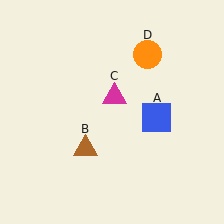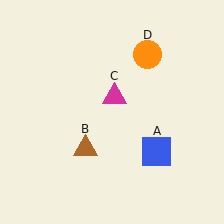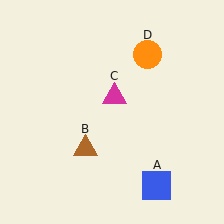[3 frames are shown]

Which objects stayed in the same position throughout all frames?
Brown triangle (object B) and magenta triangle (object C) and orange circle (object D) remained stationary.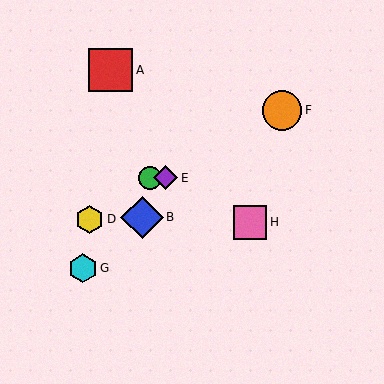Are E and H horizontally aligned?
No, E is at y≈178 and H is at y≈222.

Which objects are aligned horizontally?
Objects C, E are aligned horizontally.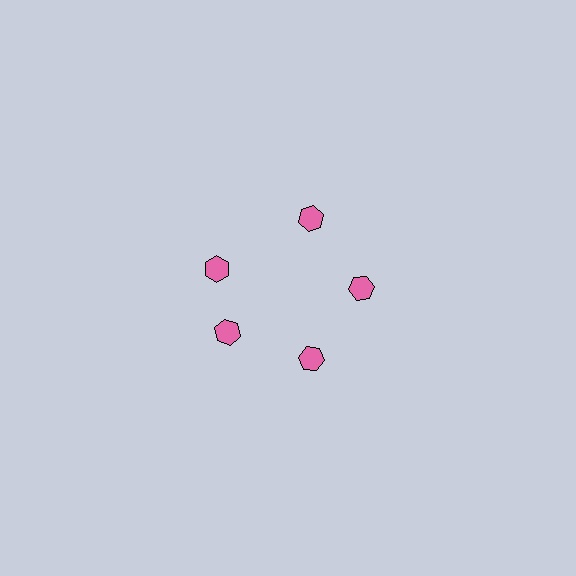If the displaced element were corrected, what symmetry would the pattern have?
It would have 5-fold rotational symmetry — the pattern would map onto itself every 72 degrees.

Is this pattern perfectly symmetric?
No. The 5 pink hexagons are arranged in a ring, but one element near the 10 o'clock position is rotated out of alignment along the ring, breaking the 5-fold rotational symmetry.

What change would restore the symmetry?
The symmetry would be restored by rotating it back into even spacing with its neighbors so that all 5 hexagons sit at equal angles and equal distance from the center.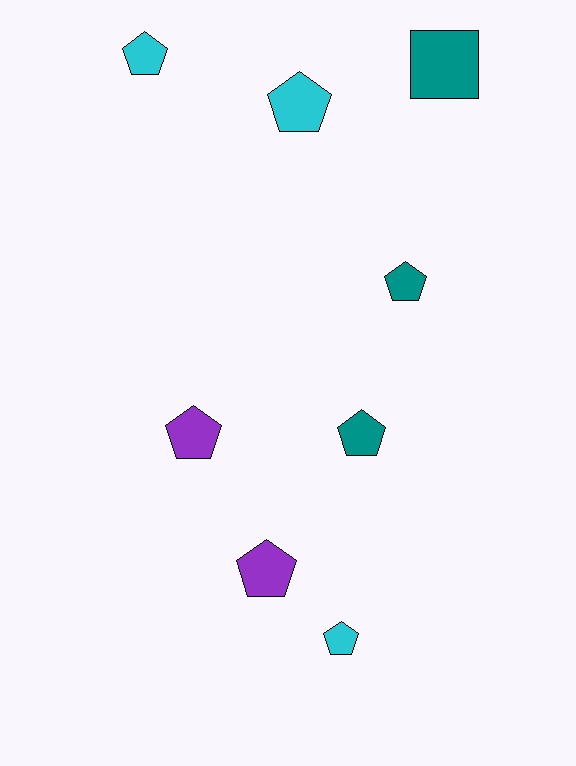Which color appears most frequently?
Cyan, with 3 objects.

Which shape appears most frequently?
Pentagon, with 7 objects.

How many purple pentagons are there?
There are 2 purple pentagons.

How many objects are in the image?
There are 8 objects.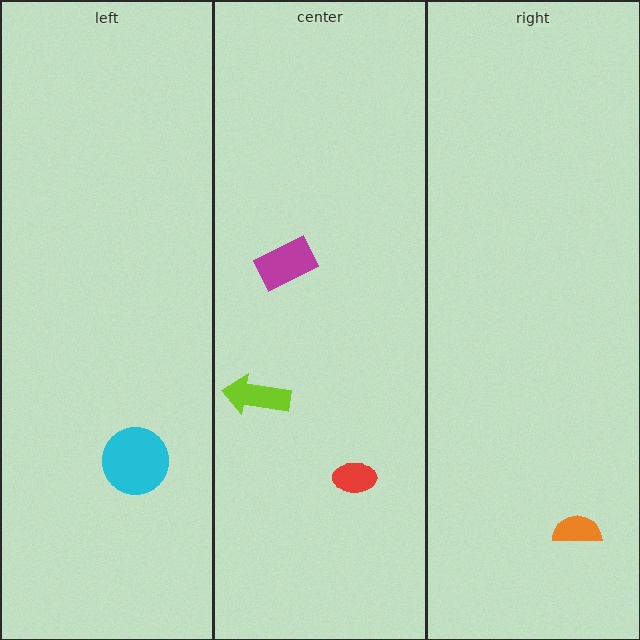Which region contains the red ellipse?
The center region.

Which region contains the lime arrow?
The center region.